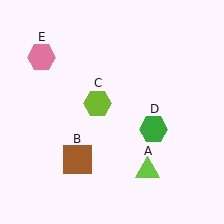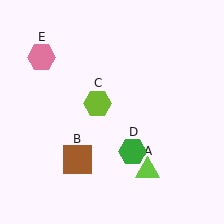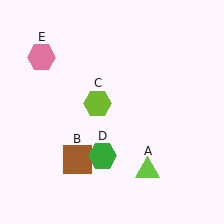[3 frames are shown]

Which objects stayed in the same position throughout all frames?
Lime triangle (object A) and brown square (object B) and lime hexagon (object C) and pink hexagon (object E) remained stationary.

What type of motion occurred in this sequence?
The green hexagon (object D) rotated clockwise around the center of the scene.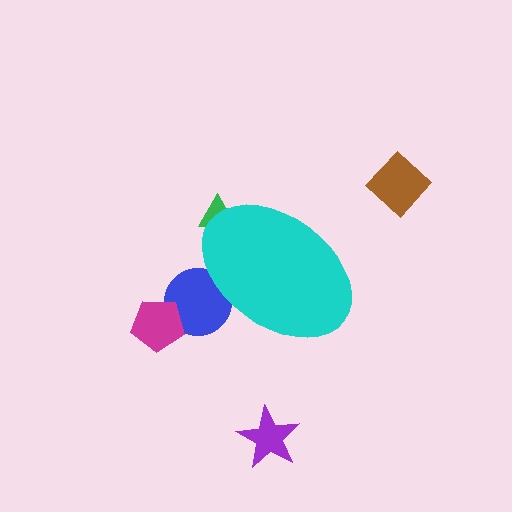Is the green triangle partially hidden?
Yes, the green triangle is partially hidden behind the cyan ellipse.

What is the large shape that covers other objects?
A cyan ellipse.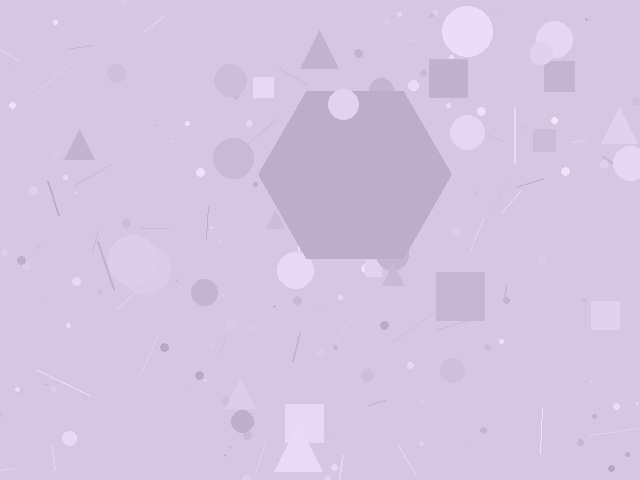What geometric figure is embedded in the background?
A hexagon is embedded in the background.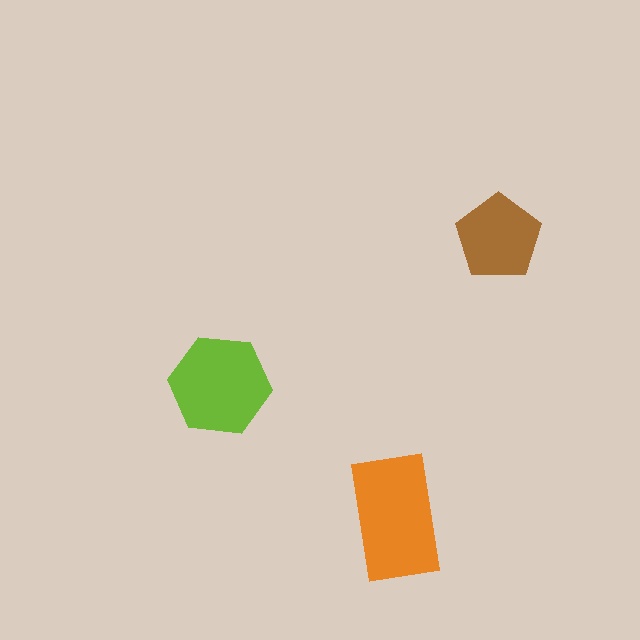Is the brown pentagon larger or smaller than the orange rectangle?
Smaller.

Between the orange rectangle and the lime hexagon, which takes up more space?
The orange rectangle.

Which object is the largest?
The orange rectangle.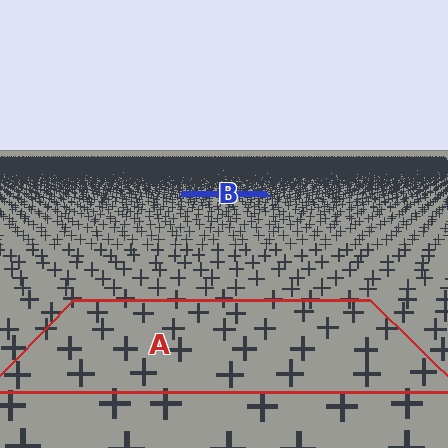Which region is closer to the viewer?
Region A is closer. The texture elements there are larger and more spread out.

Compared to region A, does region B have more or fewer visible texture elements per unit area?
Region B has more texture elements per unit area — they are packed more densely because it is farther away.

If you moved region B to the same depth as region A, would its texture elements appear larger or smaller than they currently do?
They would appear larger. At a closer depth, the same texture elements are projected at a bigger on-screen size.